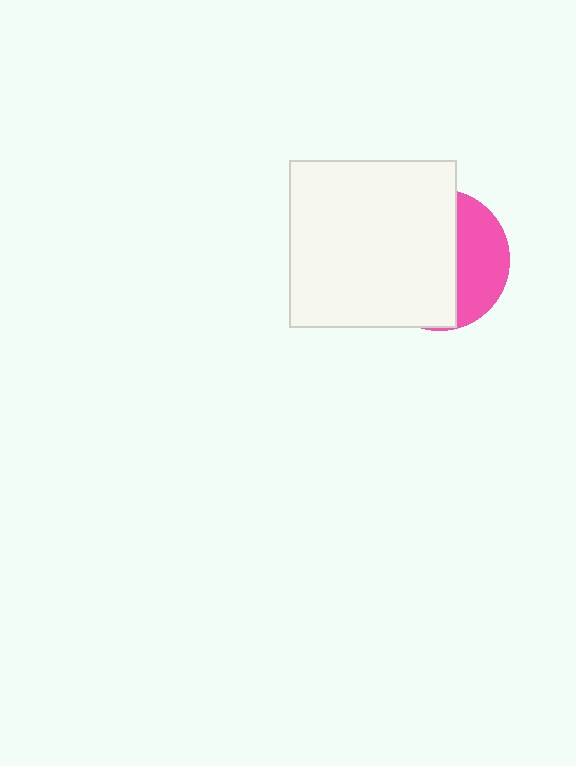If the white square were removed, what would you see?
You would see the complete pink circle.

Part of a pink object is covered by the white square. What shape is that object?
It is a circle.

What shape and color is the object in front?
The object in front is a white square.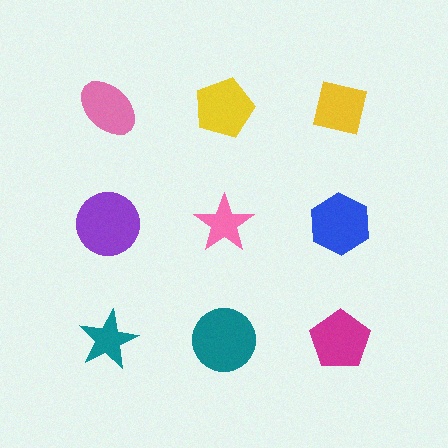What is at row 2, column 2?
A pink star.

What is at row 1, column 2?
A yellow pentagon.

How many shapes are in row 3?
3 shapes.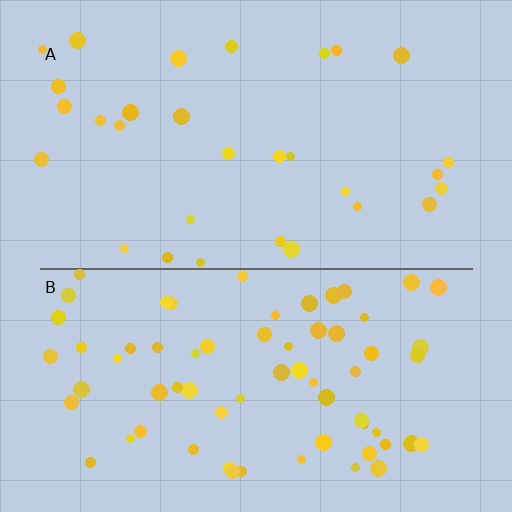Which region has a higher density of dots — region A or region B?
B (the bottom).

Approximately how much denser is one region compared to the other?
Approximately 2.2× — region B over region A.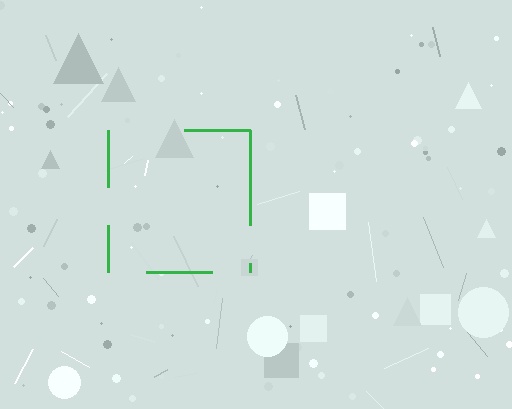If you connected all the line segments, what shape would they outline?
They would outline a square.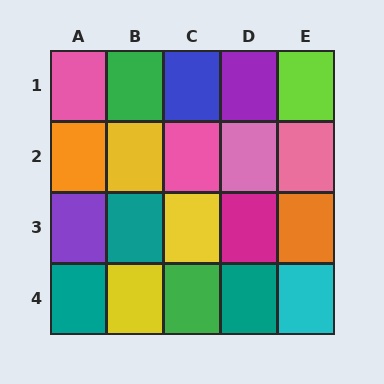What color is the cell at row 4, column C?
Green.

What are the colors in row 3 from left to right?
Purple, teal, yellow, magenta, orange.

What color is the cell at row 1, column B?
Green.